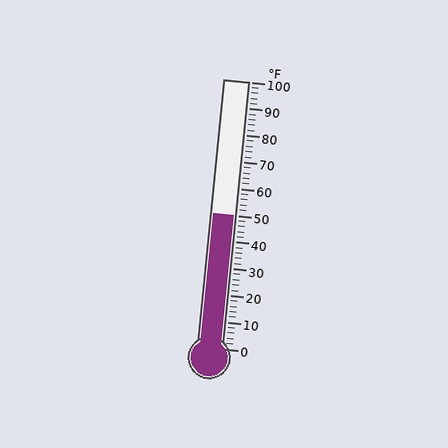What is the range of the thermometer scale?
The thermometer scale ranges from 0°F to 100°F.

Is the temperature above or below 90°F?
The temperature is below 90°F.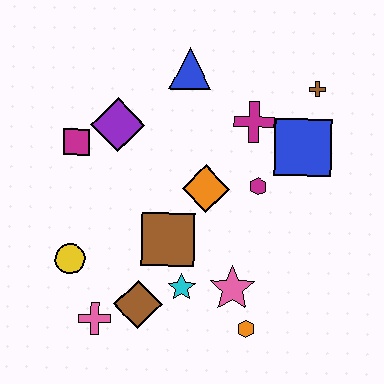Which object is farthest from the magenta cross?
The pink cross is farthest from the magenta cross.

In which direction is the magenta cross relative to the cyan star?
The magenta cross is above the cyan star.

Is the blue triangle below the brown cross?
No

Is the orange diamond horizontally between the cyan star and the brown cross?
Yes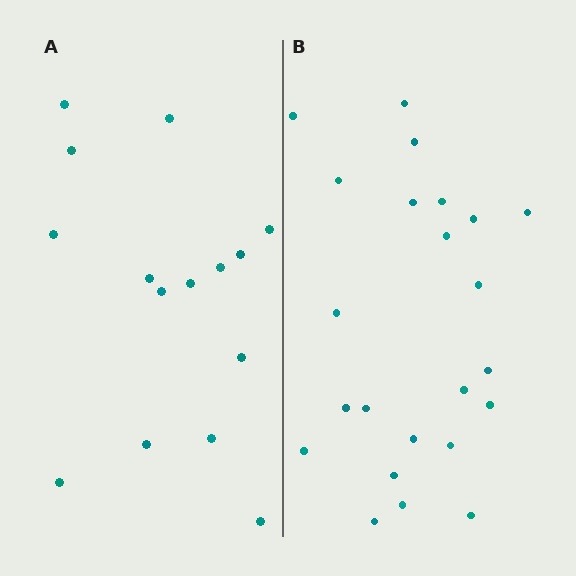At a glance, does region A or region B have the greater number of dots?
Region B (the right region) has more dots.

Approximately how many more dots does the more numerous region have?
Region B has roughly 8 or so more dots than region A.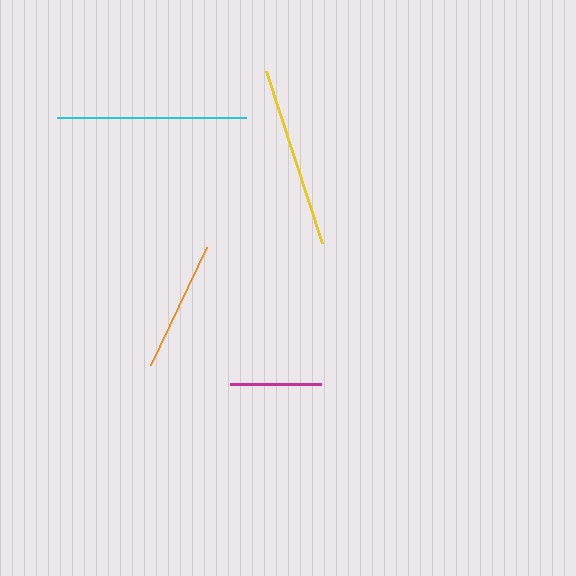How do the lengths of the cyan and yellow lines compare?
The cyan and yellow lines are approximately the same length.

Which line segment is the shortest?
The magenta line is the shortest at approximately 91 pixels.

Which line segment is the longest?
The cyan line is the longest at approximately 189 pixels.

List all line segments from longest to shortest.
From longest to shortest: cyan, yellow, orange, magenta.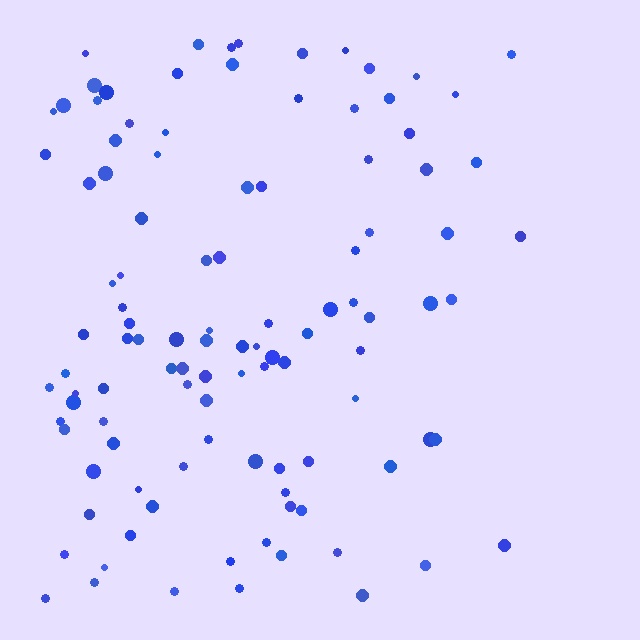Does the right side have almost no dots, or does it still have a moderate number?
Still a moderate number, just noticeably fewer than the left.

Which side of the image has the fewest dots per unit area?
The right.